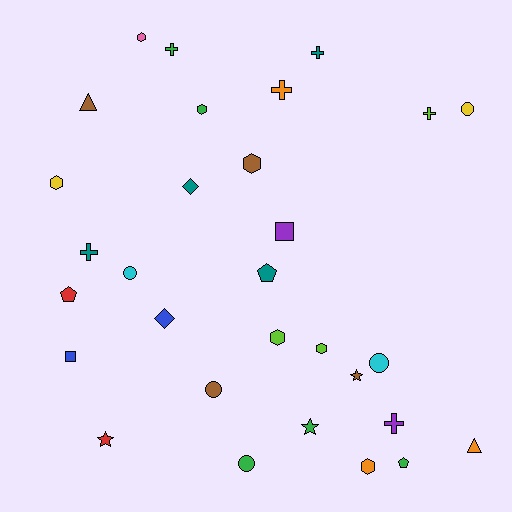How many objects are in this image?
There are 30 objects.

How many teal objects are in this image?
There are 4 teal objects.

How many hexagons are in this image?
There are 7 hexagons.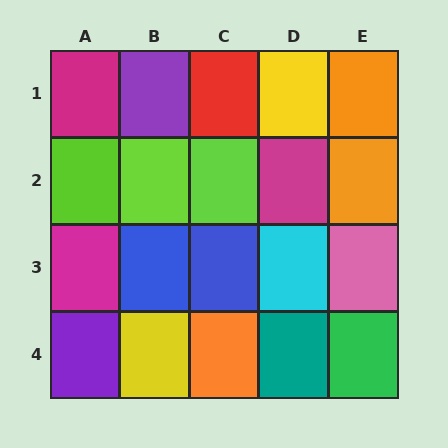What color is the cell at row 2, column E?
Orange.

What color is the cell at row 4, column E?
Green.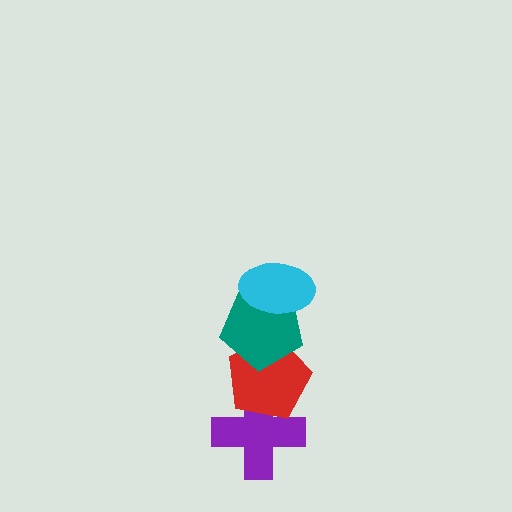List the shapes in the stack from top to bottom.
From top to bottom: the cyan ellipse, the teal pentagon, the red pentagon, the purple cross.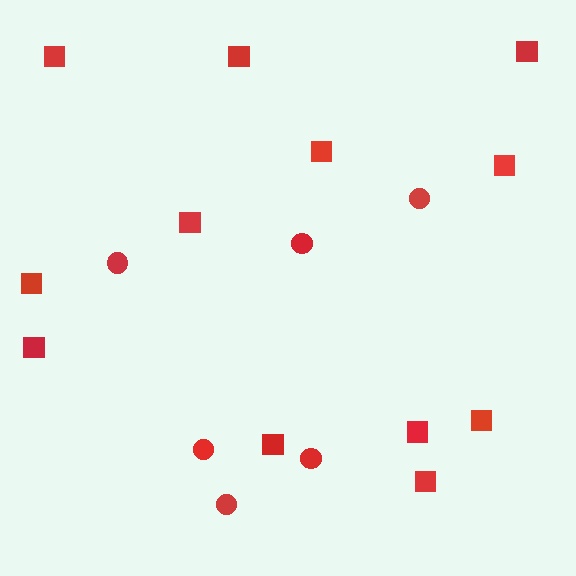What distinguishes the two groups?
There are 2 groups: one group of squares (12) and one group of circles (6).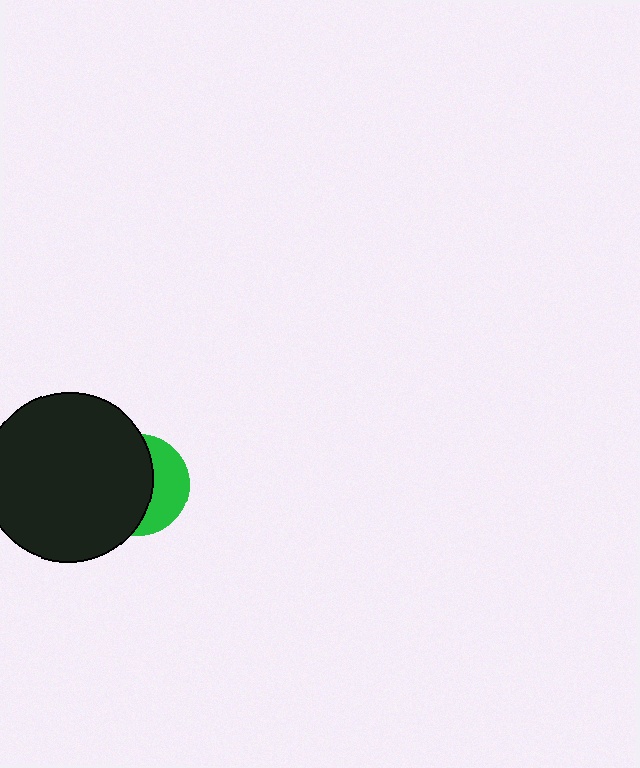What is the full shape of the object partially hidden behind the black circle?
The partially hidden object is a green circle.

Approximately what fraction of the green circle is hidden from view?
Roughly 62% of the green circle is hidden behind the black circle.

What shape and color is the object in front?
The object in front is a black circle.